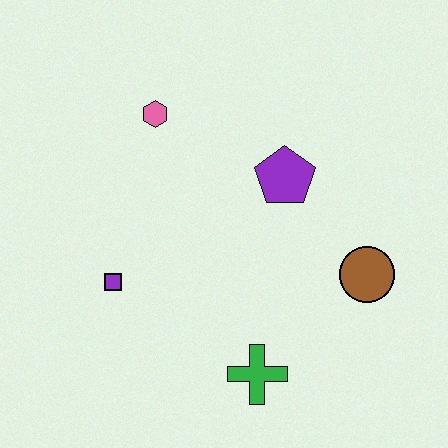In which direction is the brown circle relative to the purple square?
The brown circle is to the right of the purple square.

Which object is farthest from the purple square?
The brown circle is farthest from the purple square.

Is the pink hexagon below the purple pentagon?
No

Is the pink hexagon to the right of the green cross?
No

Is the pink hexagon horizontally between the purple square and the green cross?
Yes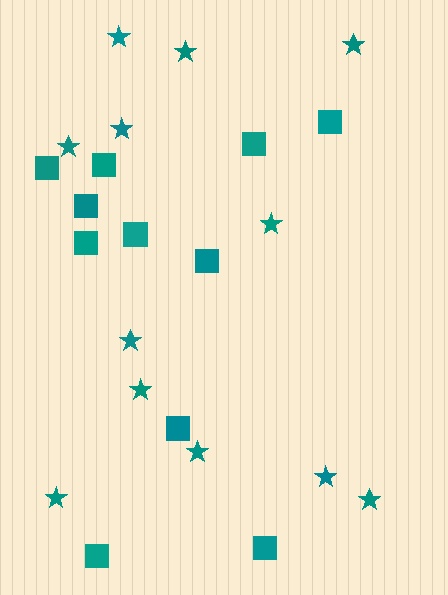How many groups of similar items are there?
There are 2 groups: one group of squares (11) and one group of stars (12).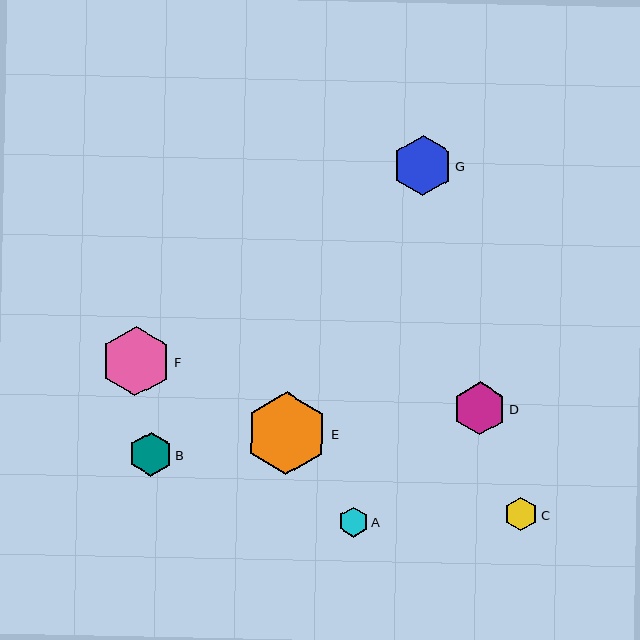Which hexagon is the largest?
Hexagon E is the largest with a size of approximately 83 pixels.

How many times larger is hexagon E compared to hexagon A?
Hexagon E is approximately 2.8 times the size of hexagon A.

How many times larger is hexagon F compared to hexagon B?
Hexagon F is approximately 1.6 times the size of hexagon B.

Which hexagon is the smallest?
Hexagon A is the smallest with a size of approximately 30 pixels.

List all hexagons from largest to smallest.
From largest to smallest: E, F, G, D, B, C, A.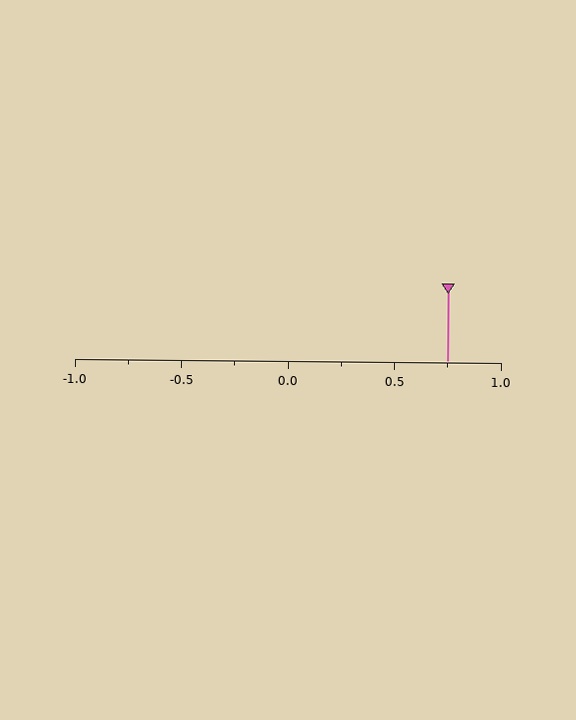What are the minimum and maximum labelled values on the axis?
The axis runs from -1.0 to 1.0.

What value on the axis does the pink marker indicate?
The marker indicates approximately 0.75.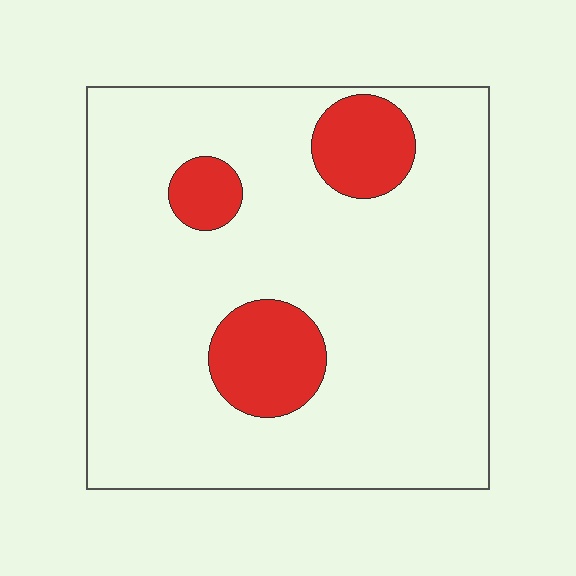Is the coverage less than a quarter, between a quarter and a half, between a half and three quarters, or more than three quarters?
Less than a quarter.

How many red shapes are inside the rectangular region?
3.